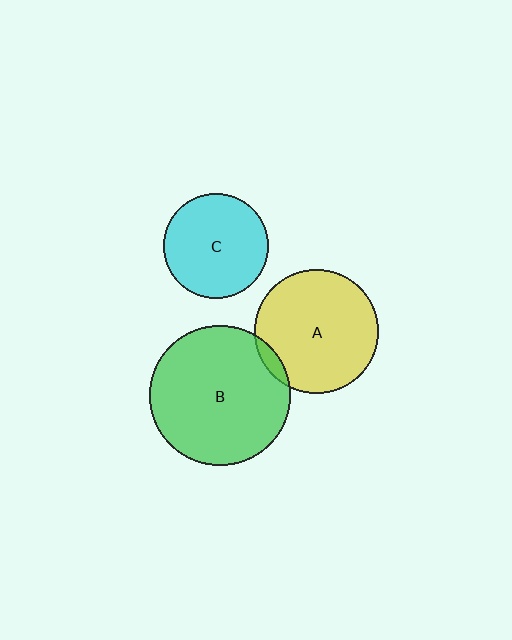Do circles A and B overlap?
Yes.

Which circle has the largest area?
Circle B (green).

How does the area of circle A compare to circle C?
Approximately 1.4 times.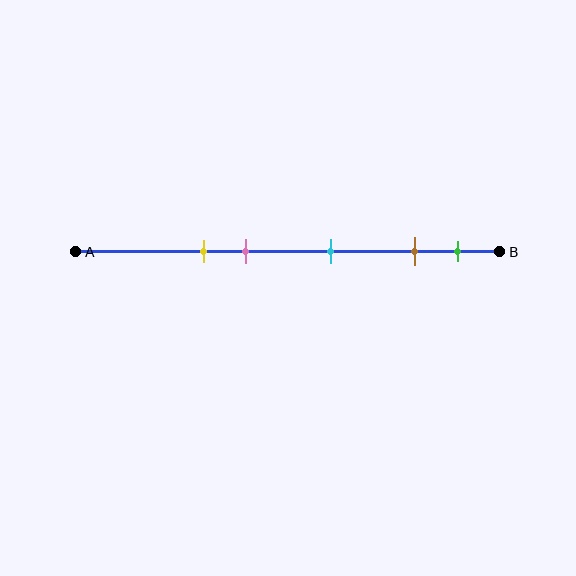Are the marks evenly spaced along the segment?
No, the marks are not evenly spaced.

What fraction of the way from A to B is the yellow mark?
The yellow mark is approximately 30% (0.3) of the way from A to B.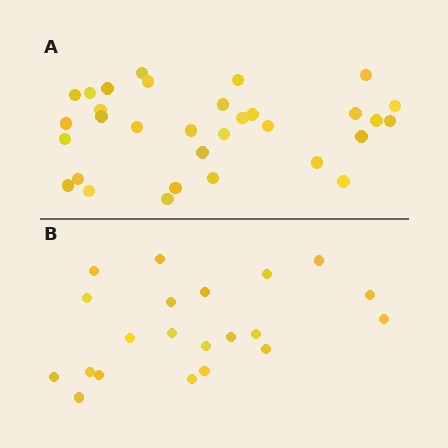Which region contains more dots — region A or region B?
Region A (the top region) has more dots.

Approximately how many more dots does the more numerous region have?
Region A has roughly 12 or so more dots than region B.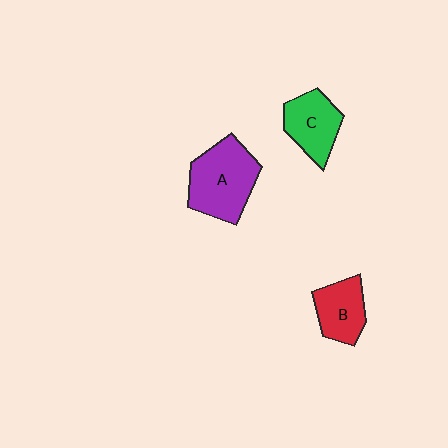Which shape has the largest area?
Shape A (purple).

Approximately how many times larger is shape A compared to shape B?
Approximately 1.6 times.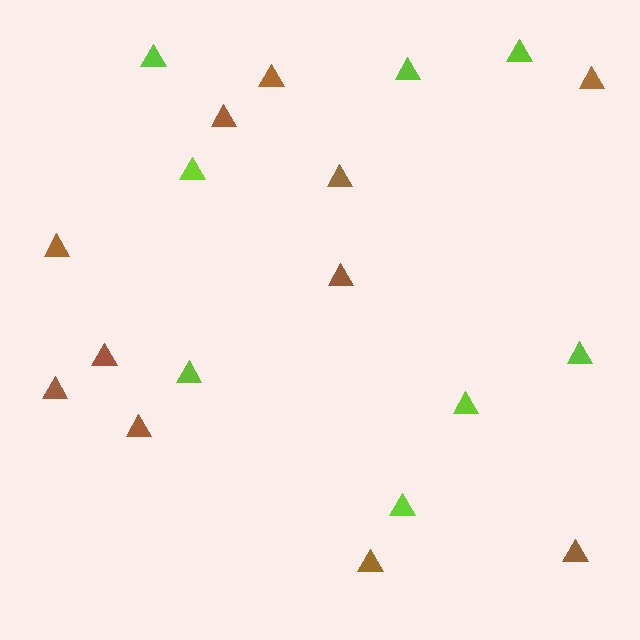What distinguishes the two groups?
There are 2 groups: one group of lime triangles (8) and one group of brown triangles (11).